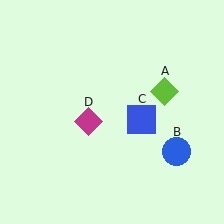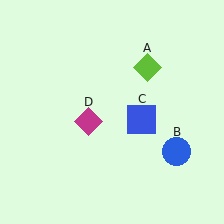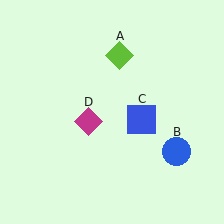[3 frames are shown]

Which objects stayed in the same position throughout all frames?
Blue circle (object B) and blue square (object C) and magenta diamond (object D) remained stationary.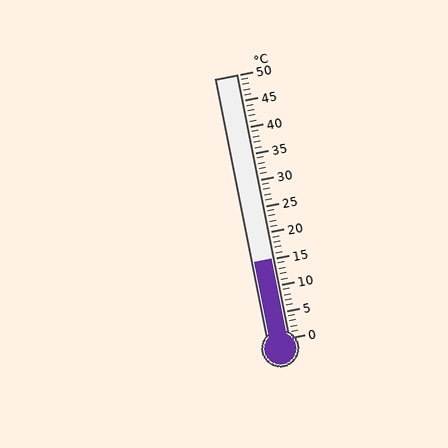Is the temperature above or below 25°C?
The temperature is below 25°C.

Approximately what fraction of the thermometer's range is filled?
The thermometer is filled to approximately 30% of its range.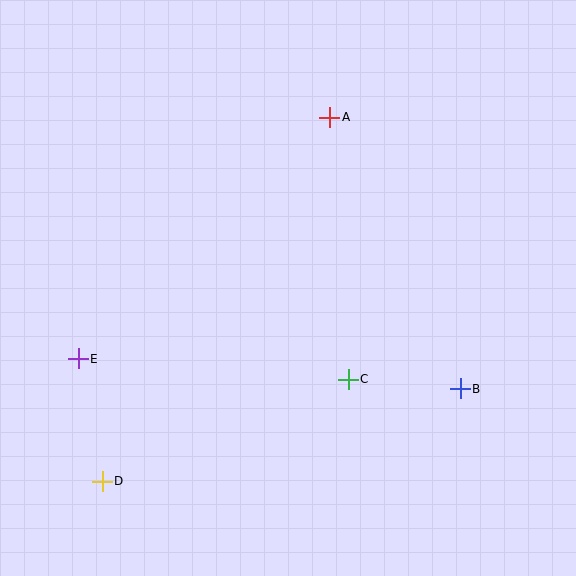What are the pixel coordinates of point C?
Point C is at (348, 379).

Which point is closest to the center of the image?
Point C at (348, 379) is closest to the center.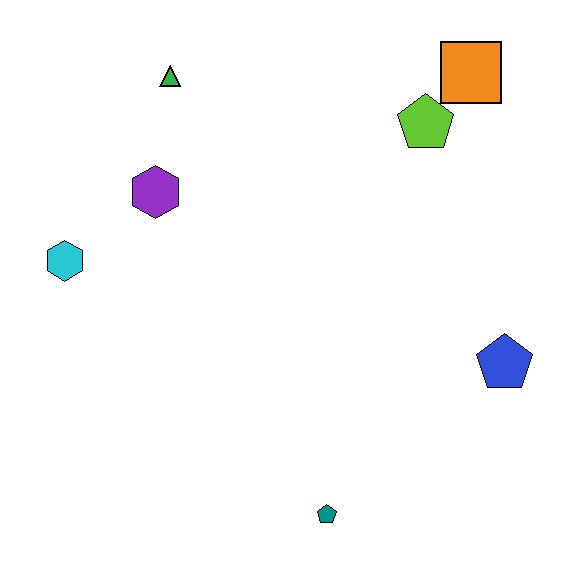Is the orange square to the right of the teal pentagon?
Yes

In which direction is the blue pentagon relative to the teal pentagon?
The blue pentagon is to the right of the teal pentagon.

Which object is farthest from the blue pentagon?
The cyan hexagon is farthest from the blue pentagon.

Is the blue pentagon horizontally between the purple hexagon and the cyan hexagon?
No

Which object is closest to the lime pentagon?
The orange square is closest to the lime pentagon.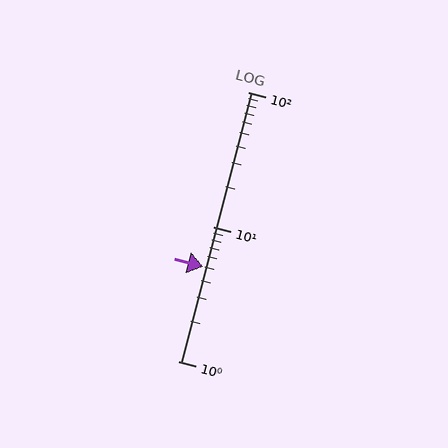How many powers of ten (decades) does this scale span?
The scale spans 2 decades, from 1 to 100.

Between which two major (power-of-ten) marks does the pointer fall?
The pointer is between 1 and 10.